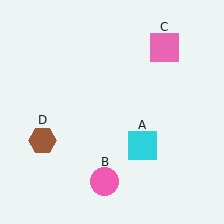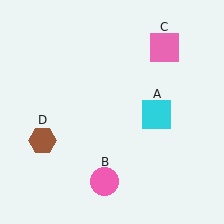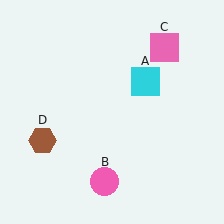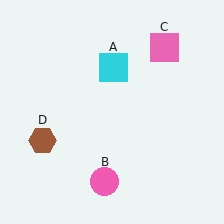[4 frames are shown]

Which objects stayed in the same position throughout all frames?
Pink circle (object B) and pink square (object C) and brown hexagon (object D) remained stationary.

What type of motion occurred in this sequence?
The cyan square (object A) rotated counterclockwise around the center of the scene.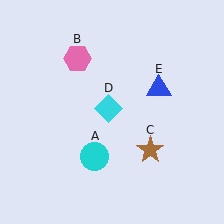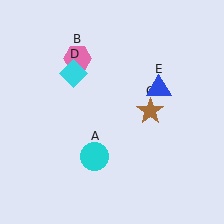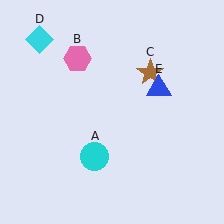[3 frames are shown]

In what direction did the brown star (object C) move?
The brown star (object C) moved up.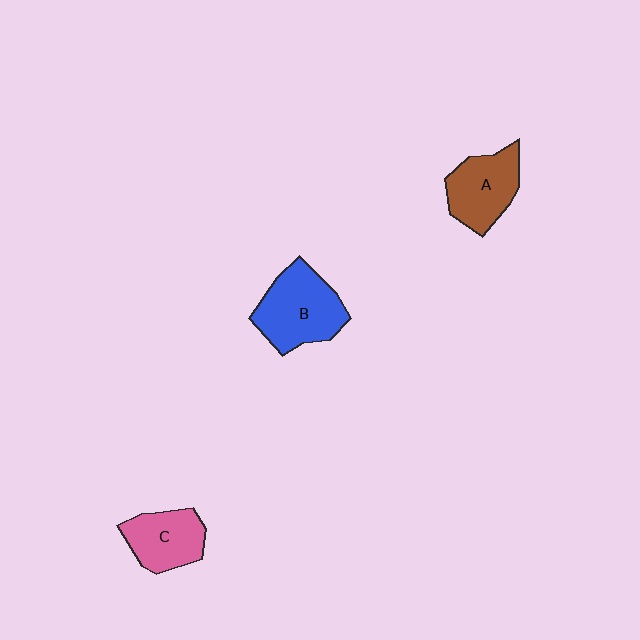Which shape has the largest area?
Shape B (blue).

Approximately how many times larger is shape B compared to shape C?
Approximately 1.4 times.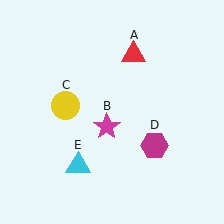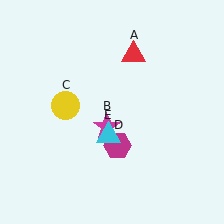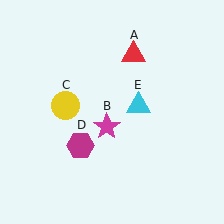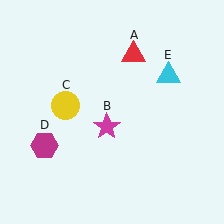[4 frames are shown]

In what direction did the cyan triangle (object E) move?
The cyan triangle (object E) moved up and to the right.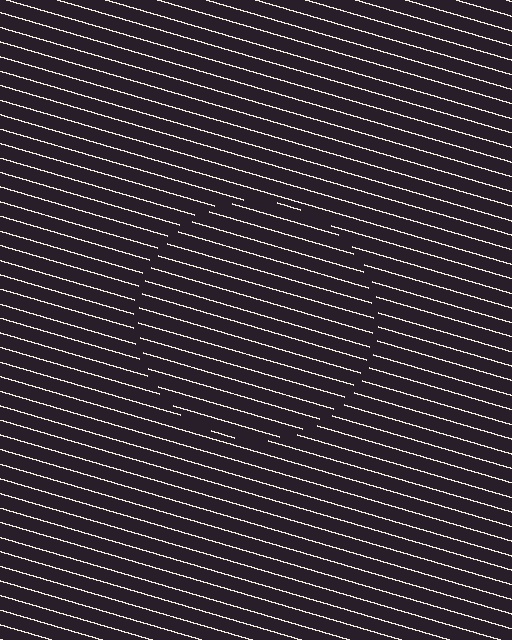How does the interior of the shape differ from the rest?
The interior of the shape contains the same grating, shifted by half a period — the contour is defined by the phase discontinuity where line-ends from the inner and outer gratings abut.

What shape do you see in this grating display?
An illusory circle. The interior of the shape contains the same grating, shifted by half a period — the contour is defined by the phase discontinuity where line-ends from the inner and outer gratings abut.